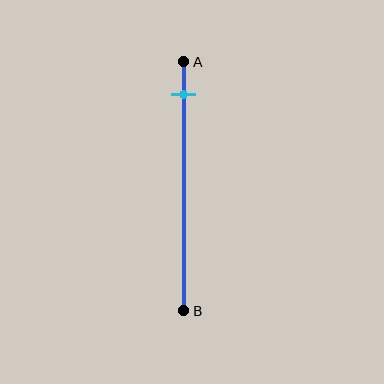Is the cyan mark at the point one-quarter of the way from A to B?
No, the mark is at about 15% from A, not at the 25% one-quarter point.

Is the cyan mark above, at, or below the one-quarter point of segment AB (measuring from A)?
The cyan mark is above the one-quarter point of segment AB.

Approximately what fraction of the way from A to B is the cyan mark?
The cyan mark is approximately 15% of the way from A to B.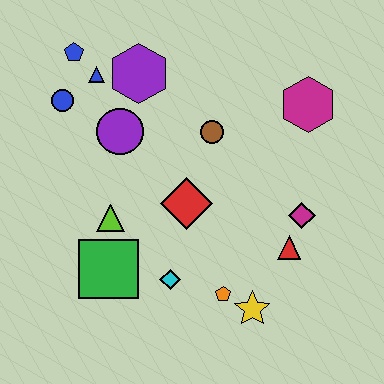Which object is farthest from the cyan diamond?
The blue pentagon is farthest from the cyan diamond.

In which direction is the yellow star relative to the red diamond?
The yellow star is below the red diamond.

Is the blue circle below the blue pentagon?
Yes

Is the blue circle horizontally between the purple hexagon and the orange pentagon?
No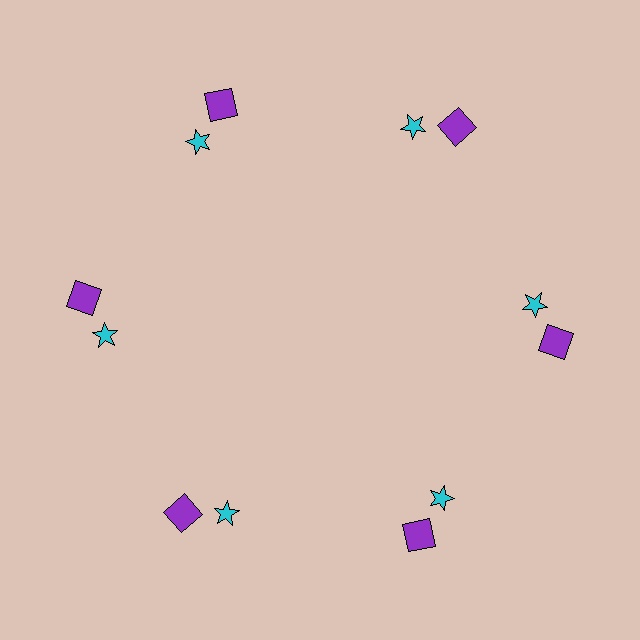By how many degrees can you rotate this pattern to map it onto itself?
The pattern maps onto itself every 60 degrees of rotation.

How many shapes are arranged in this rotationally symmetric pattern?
There are 12 shapes, arranged in 6 groups of 2.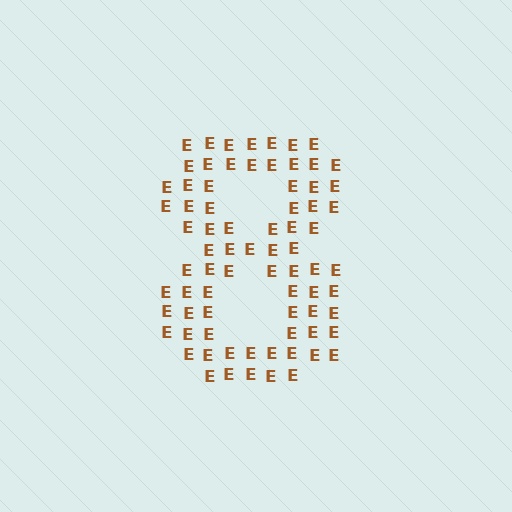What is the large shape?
The large shape is the digit 8.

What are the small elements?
The small elements are letter E's.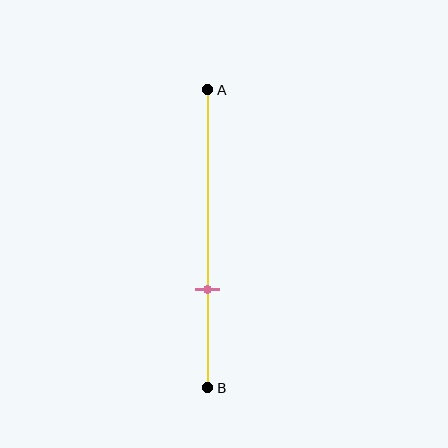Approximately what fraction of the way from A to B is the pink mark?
The pink mark is approximately 65% of the way from A to B.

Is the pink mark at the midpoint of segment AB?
No, the mark is at about 65% from A, not at the 50% midpoint.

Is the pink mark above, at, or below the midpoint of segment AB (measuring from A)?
The pink mark is below the midpoint of segment AB.